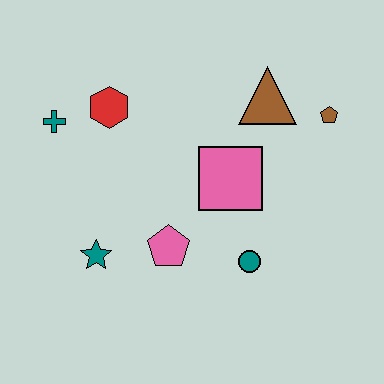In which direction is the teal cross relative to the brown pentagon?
The teal cross is to the left of the brown pentagon.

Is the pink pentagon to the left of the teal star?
No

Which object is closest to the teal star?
The pink pentagon is closest to the teal star.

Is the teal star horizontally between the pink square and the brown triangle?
No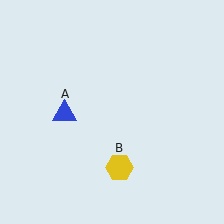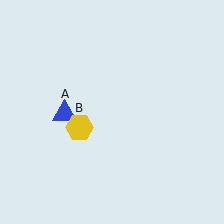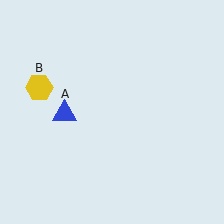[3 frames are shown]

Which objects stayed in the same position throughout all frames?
Blue triangle (object A) remained stationary.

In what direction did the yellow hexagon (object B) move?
The yellow hexagon (object B) moved up and to the left.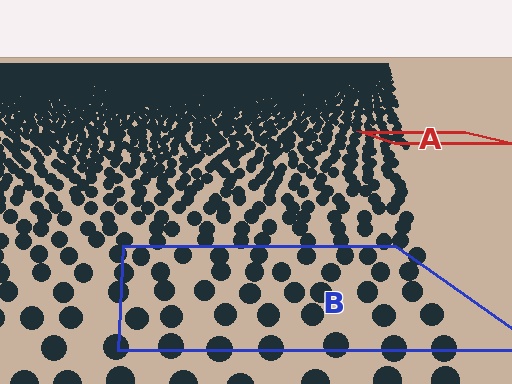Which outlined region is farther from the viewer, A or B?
Region A is farther from the viewer — the texture elements inside it appear smaller and more densely packed.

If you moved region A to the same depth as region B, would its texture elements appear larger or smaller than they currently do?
They would appear larger. At a closer depth, the same texture elements are projected at a bigger on-screen size.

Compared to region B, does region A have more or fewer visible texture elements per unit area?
Region A has more texture elements per unit area — they are packed more densely because it is farther away.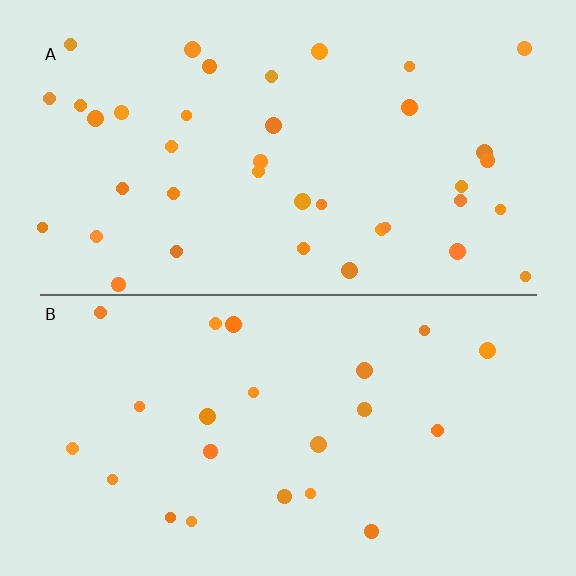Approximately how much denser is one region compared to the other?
Approximately 1.7× — region A over region B.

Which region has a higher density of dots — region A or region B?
A (the top).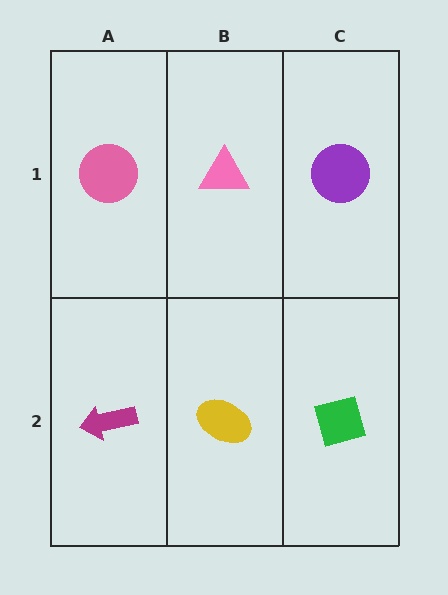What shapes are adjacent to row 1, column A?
A magenta arrow (row 2, column A), a pink triangle (row 1, column B).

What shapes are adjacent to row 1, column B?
A yellow ellipse (row 2, column B), a pink circle (row 1, column A), a purple circle (row 1, column C).